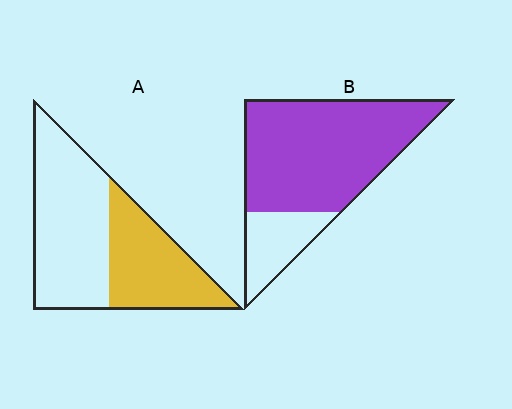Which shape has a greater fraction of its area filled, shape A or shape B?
Shape B.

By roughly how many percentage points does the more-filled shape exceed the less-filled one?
By roughly 35 percentage points (B over A).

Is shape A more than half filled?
No.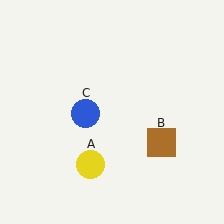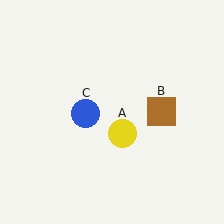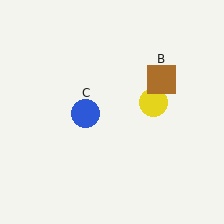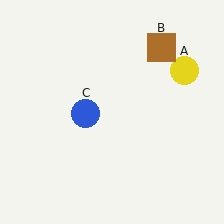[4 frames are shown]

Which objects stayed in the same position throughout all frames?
Blue circle (object C) remained stationary.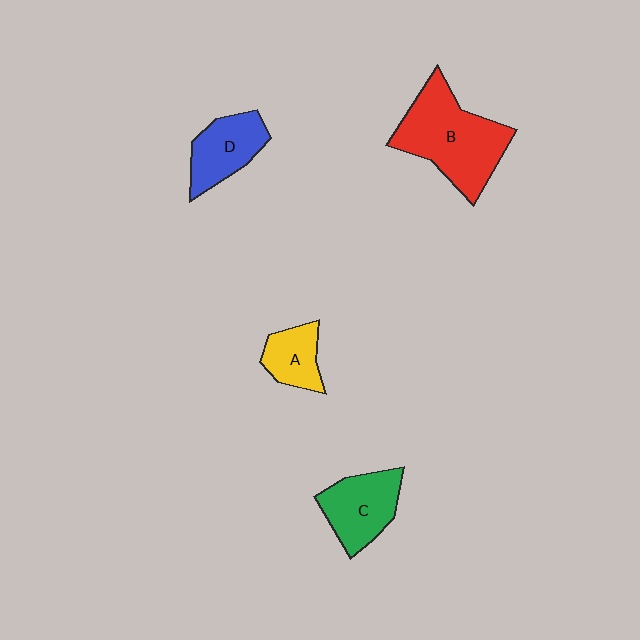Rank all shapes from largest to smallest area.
From largest to smallest: B (red), C (green), D (blue), A (yellow).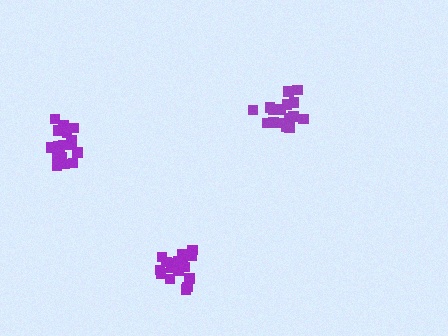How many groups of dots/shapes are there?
There are 3 groups.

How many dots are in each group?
Group 1: 18 dots, Group 2: 18 dots, Group 3: 18 dots (54 total).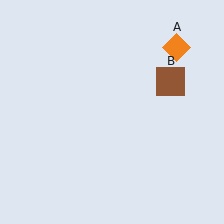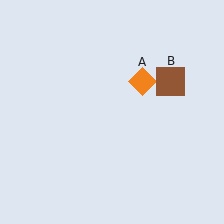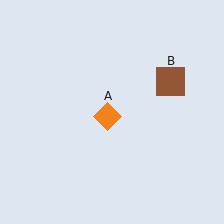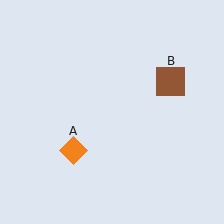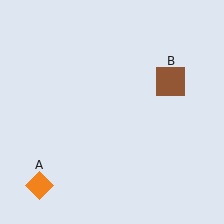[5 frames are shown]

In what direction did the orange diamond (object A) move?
The orange diamond (object A) moved down and to the left.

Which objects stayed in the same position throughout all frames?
Brown square (object B) remained stationary.